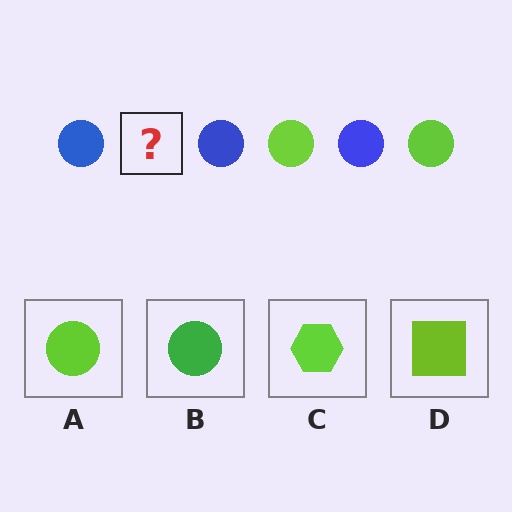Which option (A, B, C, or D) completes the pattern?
A.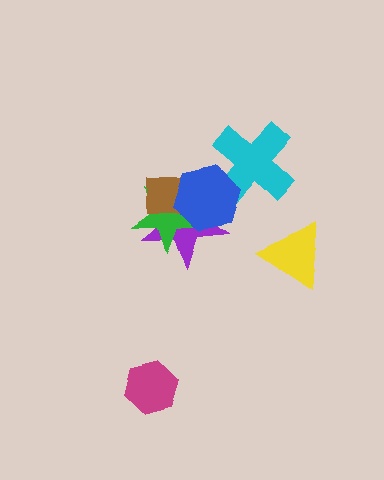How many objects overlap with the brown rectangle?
3 objects overlap with the brown rectangle.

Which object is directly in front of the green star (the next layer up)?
The brown rectangle is directly in front of the green star.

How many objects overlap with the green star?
3 objects overlap with the green star.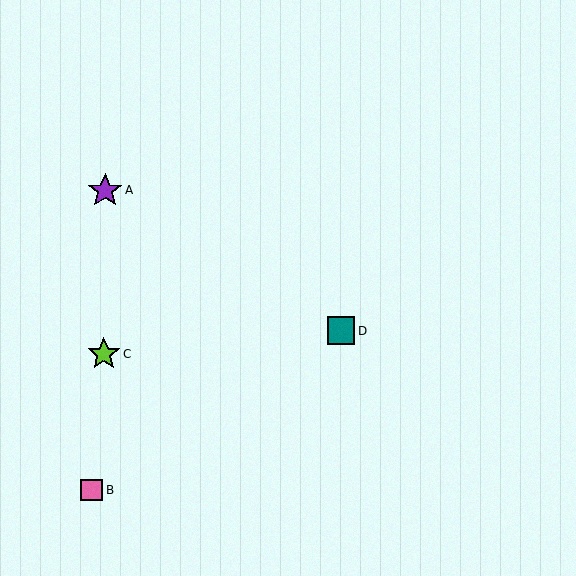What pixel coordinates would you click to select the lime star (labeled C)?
Click at (104, 354) to select the lime star C.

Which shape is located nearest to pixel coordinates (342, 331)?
The teal square (labeled D) at (341, 331) is nearest to that location.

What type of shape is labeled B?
Shape B is a pink square.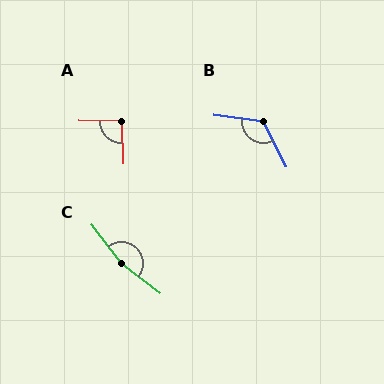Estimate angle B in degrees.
Approximately 123 degrees.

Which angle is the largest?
C, at approximately 164 degrees.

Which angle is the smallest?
A, at approximately 92 degrees.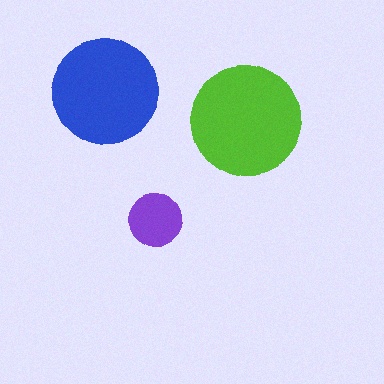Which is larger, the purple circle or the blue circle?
The blue one.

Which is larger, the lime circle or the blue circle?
The lime one.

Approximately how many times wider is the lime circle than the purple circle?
About 2 times wider.